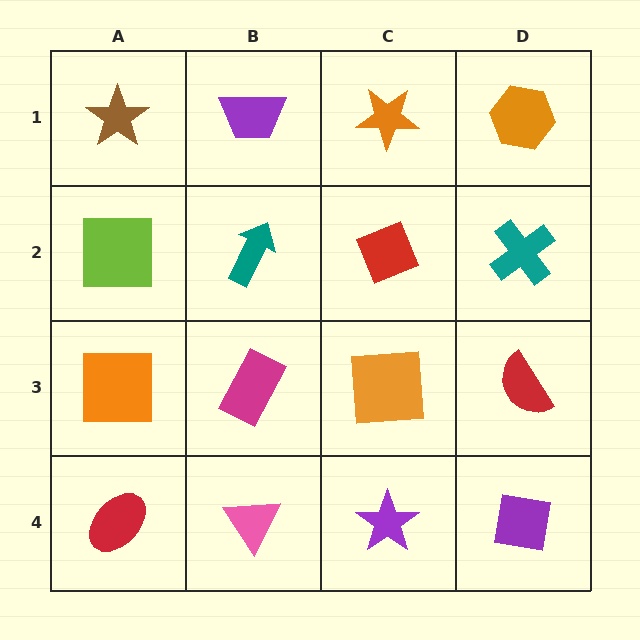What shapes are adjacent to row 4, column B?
A magenta rectangle (row 3, column B), a red ellipse (row 4, column A), a purple star (row 4, column C).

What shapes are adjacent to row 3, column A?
A lime square (row 2, column A), a red ellipse (row 4, column A), a magenta rectangle (row 3, column B).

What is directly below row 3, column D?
A purple square.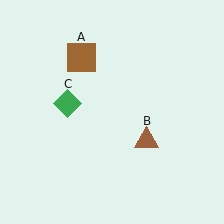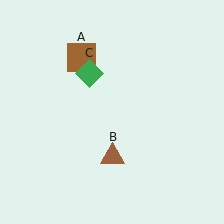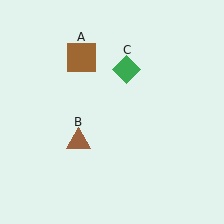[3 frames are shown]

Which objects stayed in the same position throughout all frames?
Brown square (object A) remained stationary.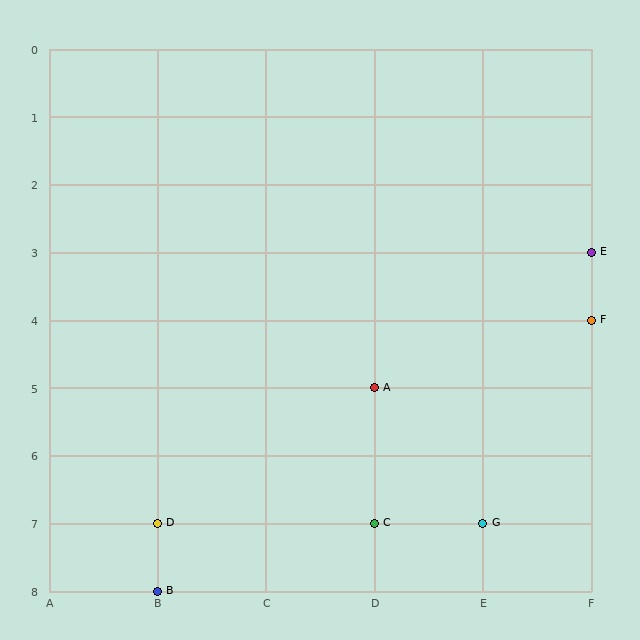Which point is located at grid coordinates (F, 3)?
Point E is at (F, 3).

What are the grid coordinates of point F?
Point F is at grid coordinates (F, 4).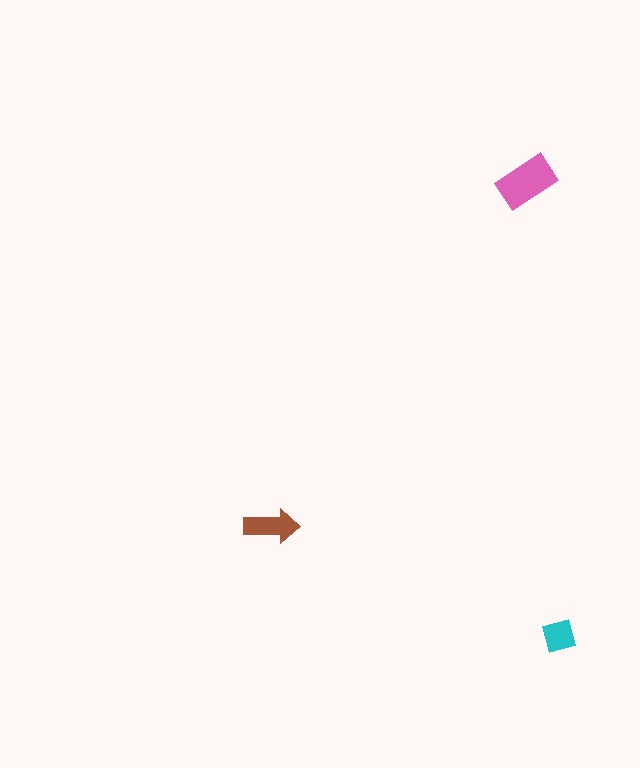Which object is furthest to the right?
The cyan diamond is rightmost.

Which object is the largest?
The pink rectangle.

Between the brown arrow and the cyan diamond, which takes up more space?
The brown arrow.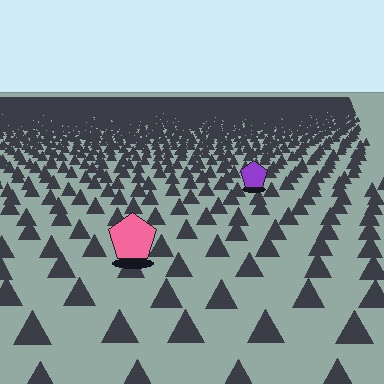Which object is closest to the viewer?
The pink pentagon is closest. The texture marks near it are larger and more spread out.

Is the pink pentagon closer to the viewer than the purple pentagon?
Yes. The pink pentagon is closer — you can tell from the texture gradient: the ground texture is coarser near it.